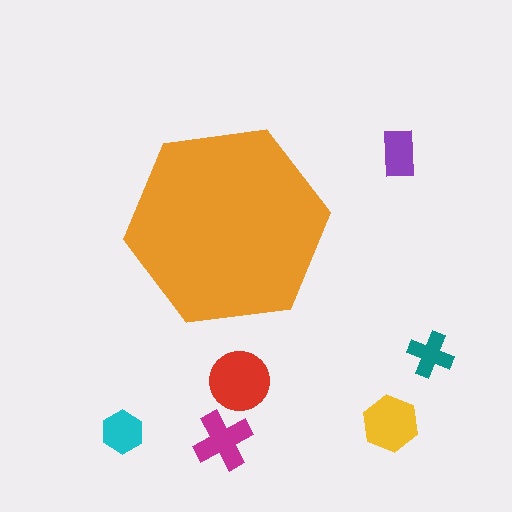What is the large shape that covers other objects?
An orange hexagon.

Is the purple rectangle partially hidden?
No, the purple rectangle is fully visible.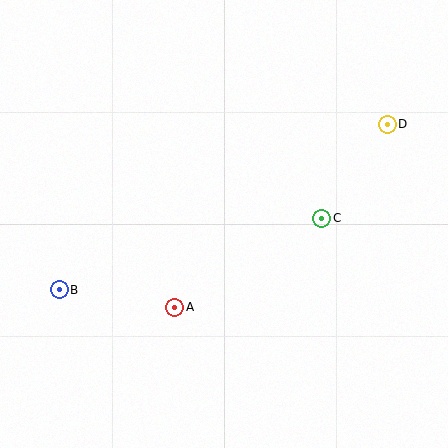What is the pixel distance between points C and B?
The distance between C and B is 272 pixels.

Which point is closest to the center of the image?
Point A at (175, 307) is closest to the center.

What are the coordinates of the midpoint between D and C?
The midpoint between D and C is at (355, 171).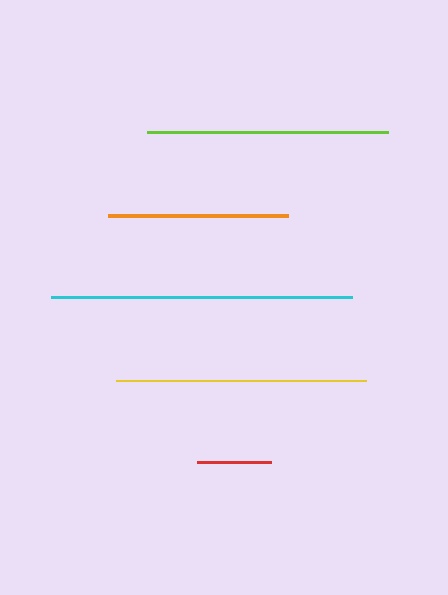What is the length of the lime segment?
The lime segment is approximately 241 pixels long.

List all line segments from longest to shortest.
From longest to shortest: cyan, yellow, lime, orange, red.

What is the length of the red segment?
The red segment is approximately 74 pixels long.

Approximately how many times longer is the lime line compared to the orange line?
The lime line is approximately 1.3 times the length of the orange line.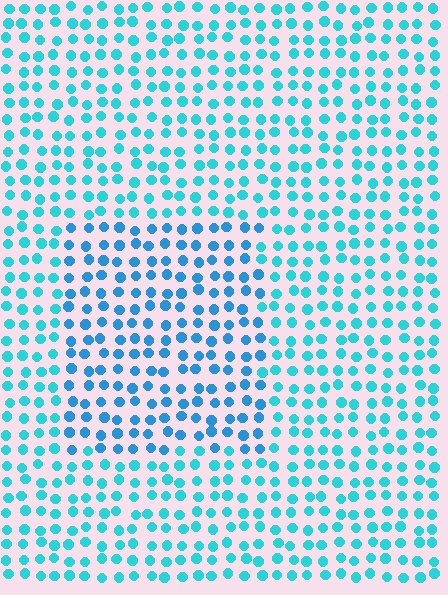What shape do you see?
I see a rectangle.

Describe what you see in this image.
The image is filled with small cyan elements in a uniform arrangement. A rectangle-shaped region is visible where the elements are tinted to a slightly different hue, forming a subtle color boundary.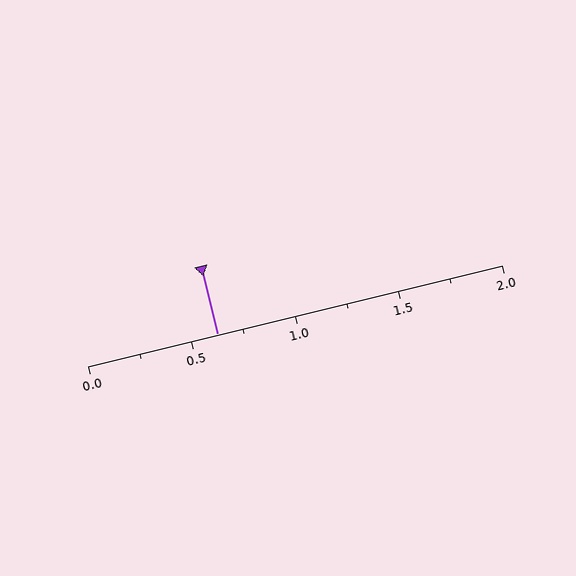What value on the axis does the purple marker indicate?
The marker indicates approximately 0.62.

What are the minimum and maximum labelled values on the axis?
The axis runs from 0.0 to 2.0.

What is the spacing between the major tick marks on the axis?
The major ticks are spaced 0.5 apart.